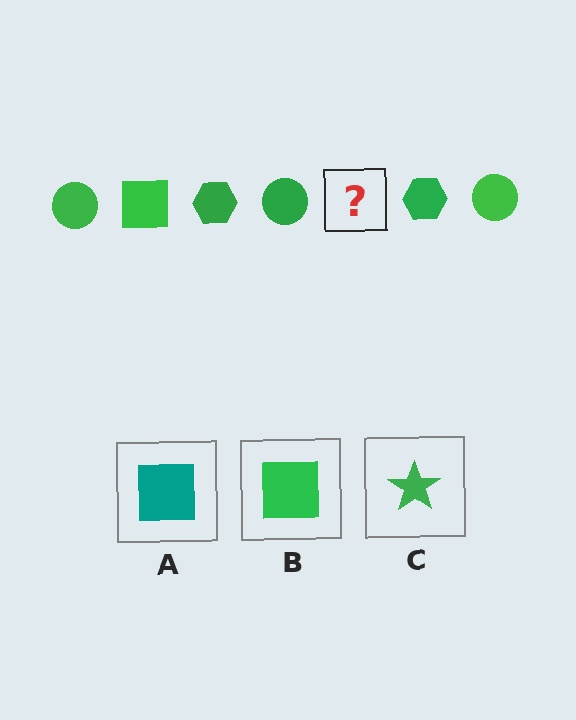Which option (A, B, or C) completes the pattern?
B.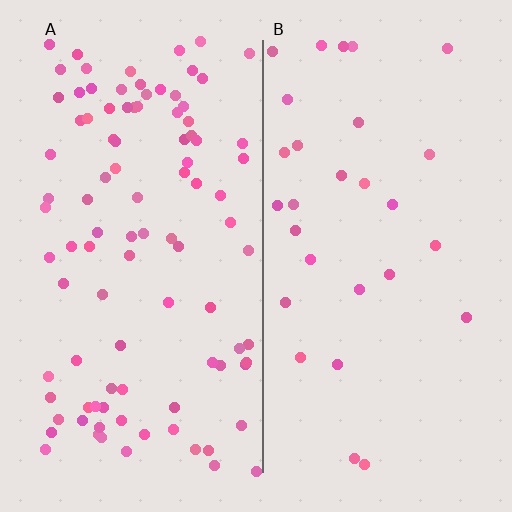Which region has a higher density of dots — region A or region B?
A (the left).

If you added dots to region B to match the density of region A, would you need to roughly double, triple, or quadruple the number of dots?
Approximately triple.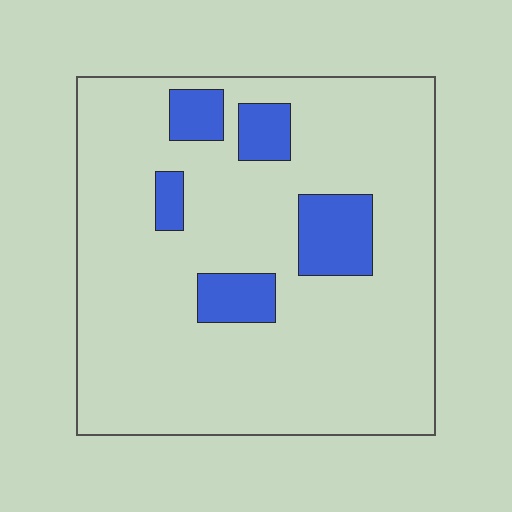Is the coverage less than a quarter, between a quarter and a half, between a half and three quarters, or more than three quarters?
Less than a quarter.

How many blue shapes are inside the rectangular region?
5.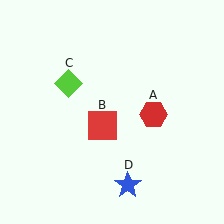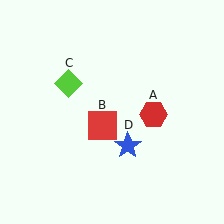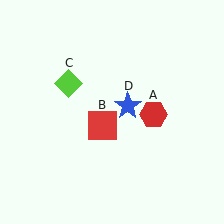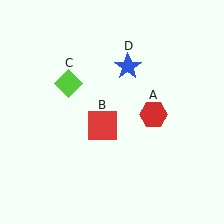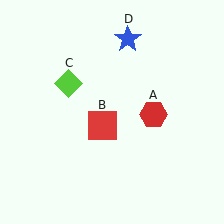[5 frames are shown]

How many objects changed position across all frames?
1 object changed position: blue star (object D).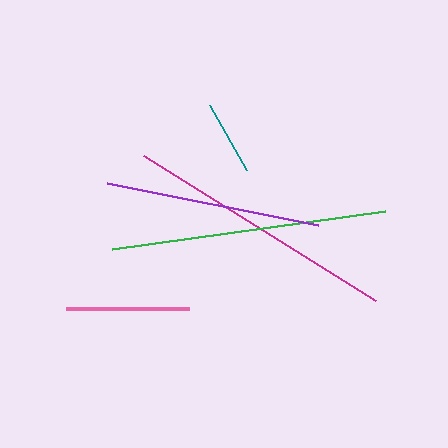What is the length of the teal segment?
The teal segment is approximately 75 pixels long.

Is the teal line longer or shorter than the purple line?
The purple line is longer than the teal line.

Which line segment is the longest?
The green line is the longest at approximately 276 pixels.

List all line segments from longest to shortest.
From longest to shortest: green, magenta, purple, pink, teal.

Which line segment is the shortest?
The teal line is the shortest at approximately 75 pixels.